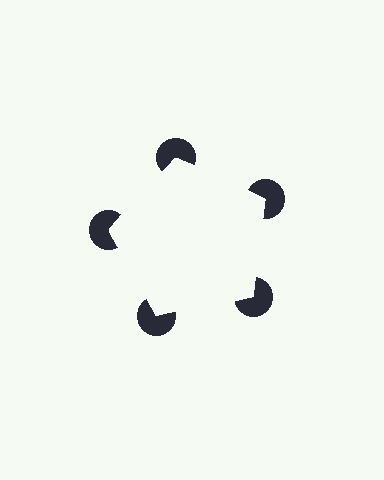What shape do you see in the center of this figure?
An illusory pentagon — its edges are inferred from the aligned wedge cuts in the pac-man discs, not physically drawn.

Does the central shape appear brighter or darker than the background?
It typically appears slightly brighter than the background, even though no actual brightness change is drawn.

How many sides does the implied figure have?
5 sides.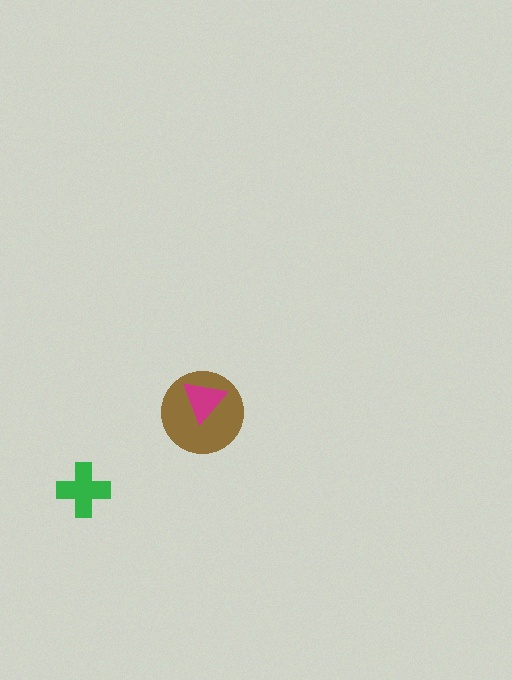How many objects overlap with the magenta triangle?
1 object overlaps with the magenta triangle.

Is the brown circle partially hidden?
Yes, it is partially covered by another shape.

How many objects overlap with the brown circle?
1 object overlaps with the brown circle.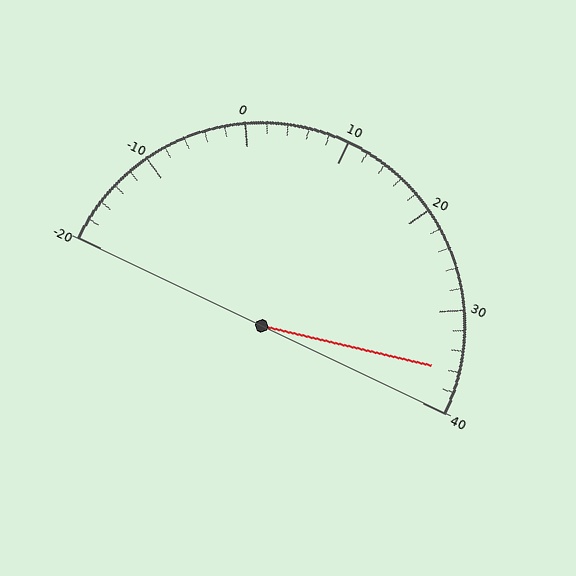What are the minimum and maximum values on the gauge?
The gauge ranges from -20 to 40.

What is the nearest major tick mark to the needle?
The nearest major tick mark is 40.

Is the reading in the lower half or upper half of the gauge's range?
The reading is in the upper half of the range (-20 to 40).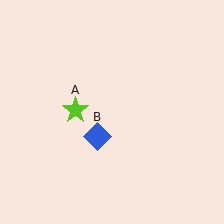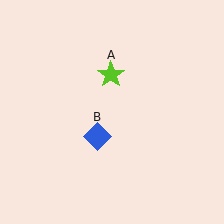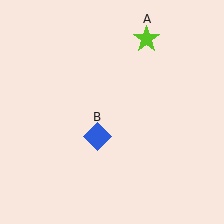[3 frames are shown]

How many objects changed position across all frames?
1 object changed position: lime star (object A).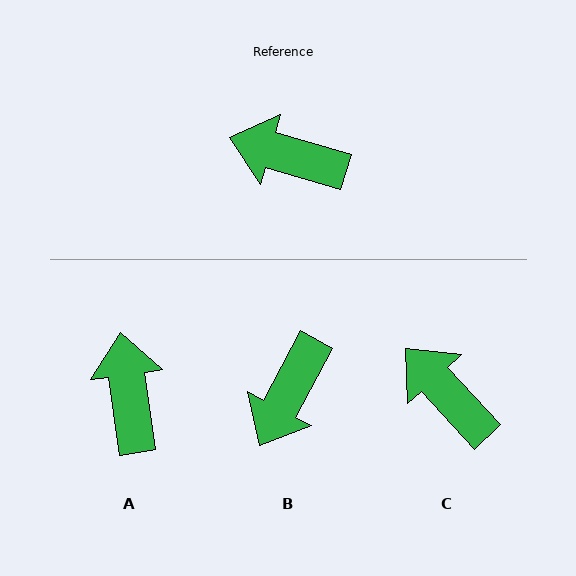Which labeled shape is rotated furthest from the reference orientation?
B, about 78 degrees away.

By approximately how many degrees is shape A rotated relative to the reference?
Approximately 66 degrees clockwise.